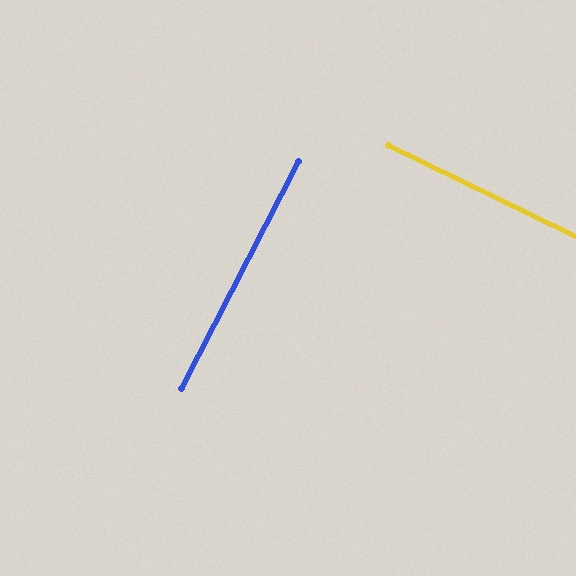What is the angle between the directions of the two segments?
Approximately 89 degrees.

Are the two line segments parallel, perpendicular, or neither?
Perpendicular — they meet at approximately 89°.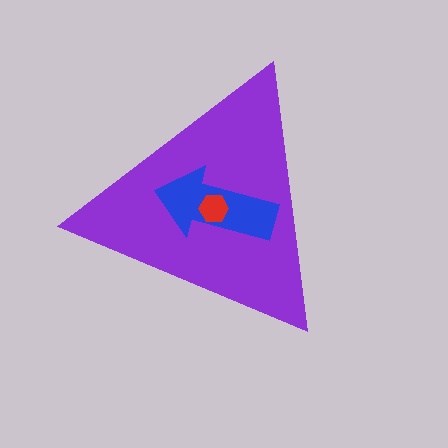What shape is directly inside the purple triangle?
The blue arrow.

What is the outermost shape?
The purple triangle.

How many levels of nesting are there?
3.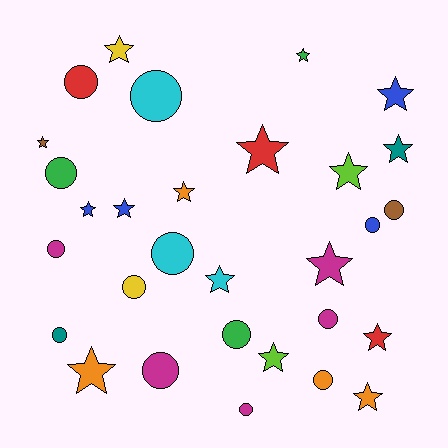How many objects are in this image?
There are 30 objects.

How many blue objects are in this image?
There are 4 blue objects.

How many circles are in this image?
There are 14 circles.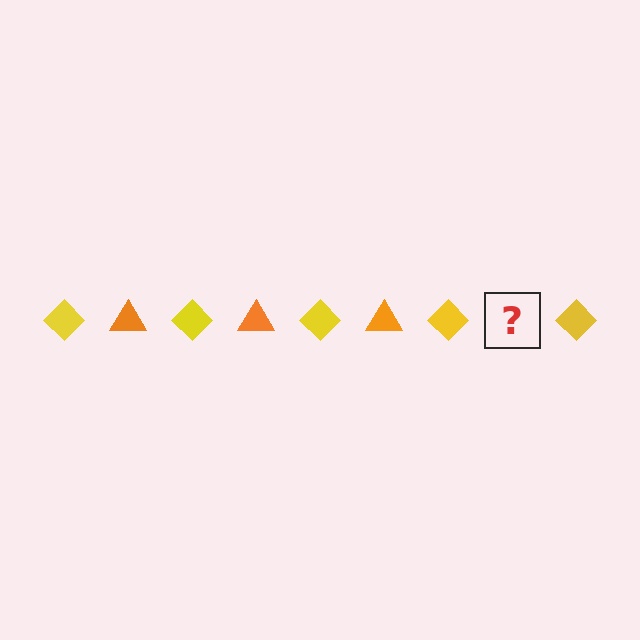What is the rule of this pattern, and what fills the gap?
The rule is that the pattern alternates between yellow diamond and orange triangle. The gap should be filled with an orange triangle.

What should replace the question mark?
The question mark should be replaced with an orange triangle.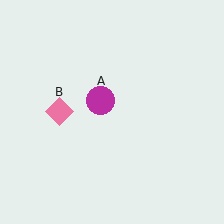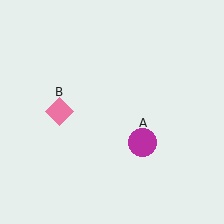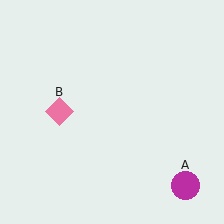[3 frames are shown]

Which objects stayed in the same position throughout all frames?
Pink diamond (object B) remained stationary.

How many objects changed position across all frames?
1 object changed position: magenta circle (object A).